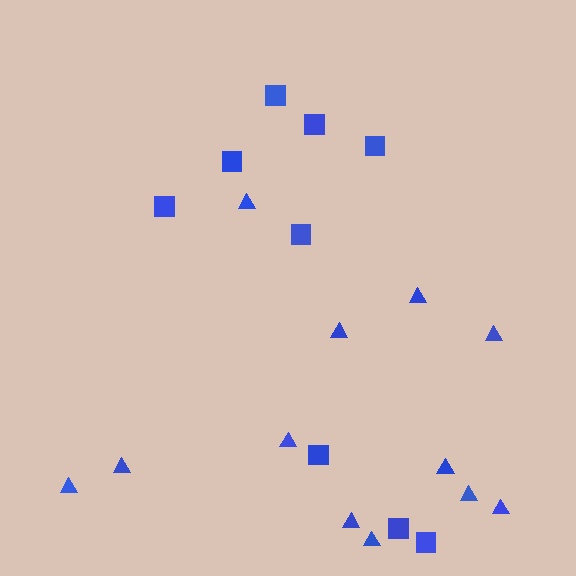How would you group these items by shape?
There are 2 groups: one group of triangles (12) and one group of squares (9).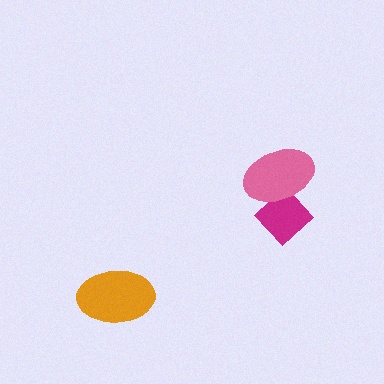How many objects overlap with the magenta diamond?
1 object overlaps with the magenta diamond.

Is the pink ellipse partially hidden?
No, no other shape covers it.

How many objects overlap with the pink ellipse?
1 object overlaps with the pink ellipse.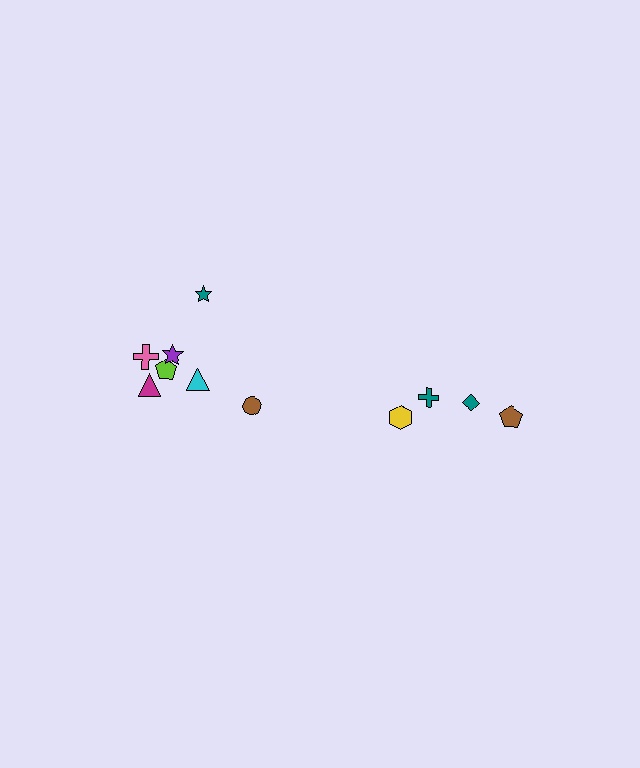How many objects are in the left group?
There are 7 objects.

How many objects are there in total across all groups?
There are 11 objects.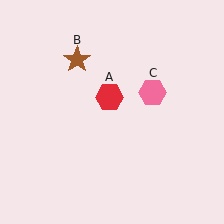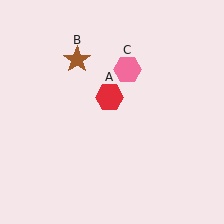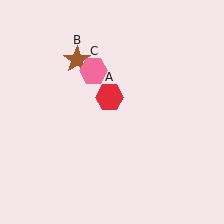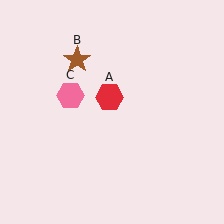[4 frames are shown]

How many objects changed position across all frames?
1 object changed position: pink hexagon (object C).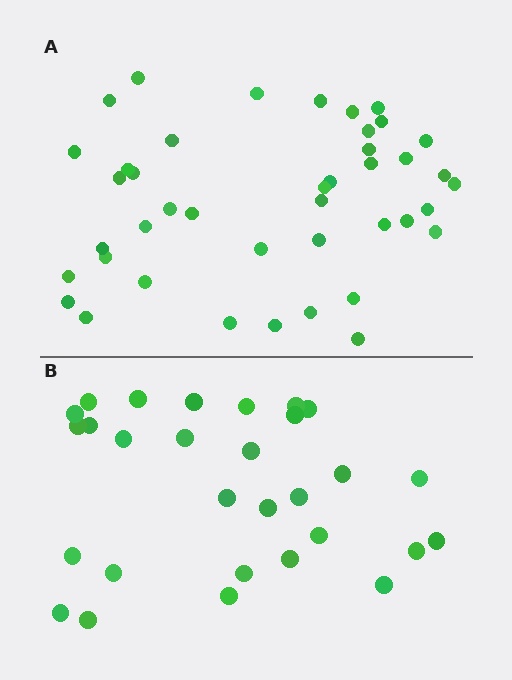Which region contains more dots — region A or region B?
Region A (the top region) has more dots.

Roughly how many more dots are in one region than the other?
Region A has approximately 15 more dots than region B.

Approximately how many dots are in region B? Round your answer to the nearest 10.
About 30 dots. (The exact count is 29, which rounds to 30.)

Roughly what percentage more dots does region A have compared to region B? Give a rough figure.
About 45% more.